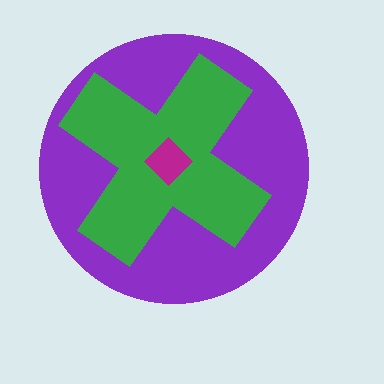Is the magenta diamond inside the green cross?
Yes.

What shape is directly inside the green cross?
The magenta diamond.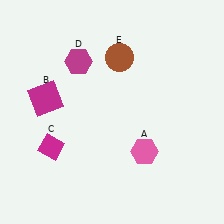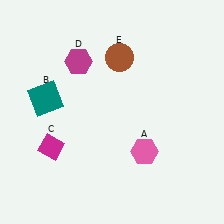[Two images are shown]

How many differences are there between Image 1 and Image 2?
There is 1 difference between the two images.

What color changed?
The square (B) changed from magenta in Image 1 to teal in Image 2.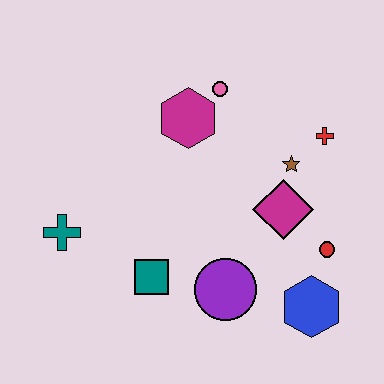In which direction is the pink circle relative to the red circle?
The pink circle is above the red circle.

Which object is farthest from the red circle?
The teal cross is farthest from the red circle.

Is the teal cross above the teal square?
Yes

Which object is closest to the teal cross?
The teal square is closest to the teal cross.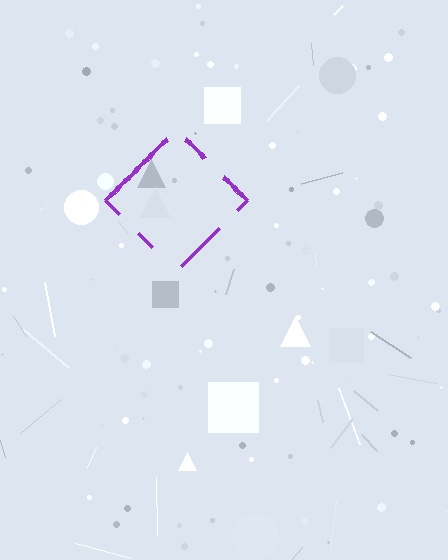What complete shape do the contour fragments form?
The contour fragments form a diamond.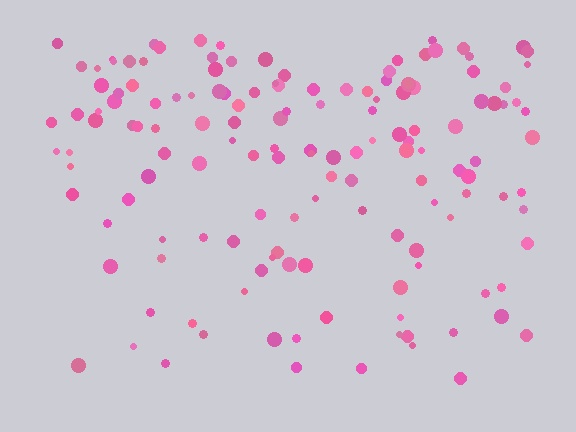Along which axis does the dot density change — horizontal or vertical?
Vertical.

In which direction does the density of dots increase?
From bottom to top, with the top side densest.